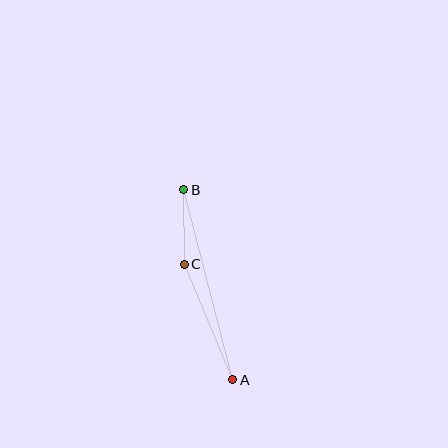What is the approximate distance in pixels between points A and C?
The distance between A and C is approximately 125 pixels.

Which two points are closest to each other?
Points B and C are closest to each other.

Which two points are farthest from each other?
Points A and B are farthest from each other.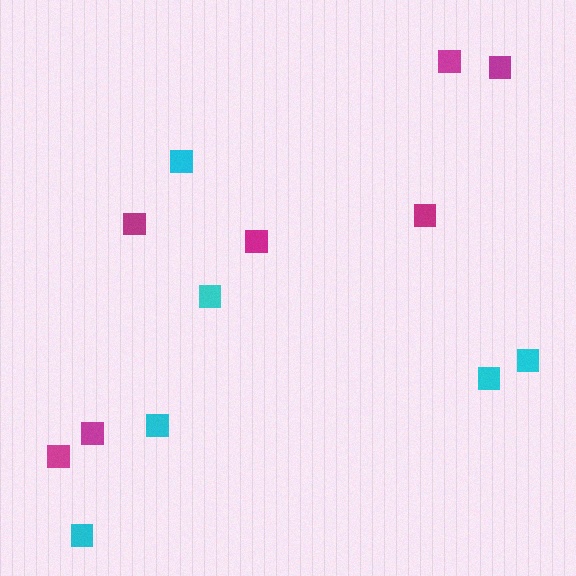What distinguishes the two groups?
There are 2 groups: one group of magenta squares (7) and one group of cyan squares (6).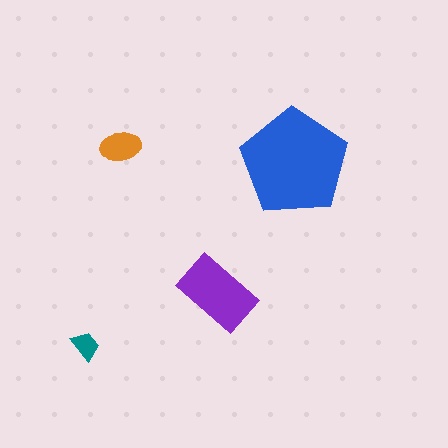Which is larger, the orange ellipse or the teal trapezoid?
The orange ellipse.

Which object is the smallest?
The teal trapezoid.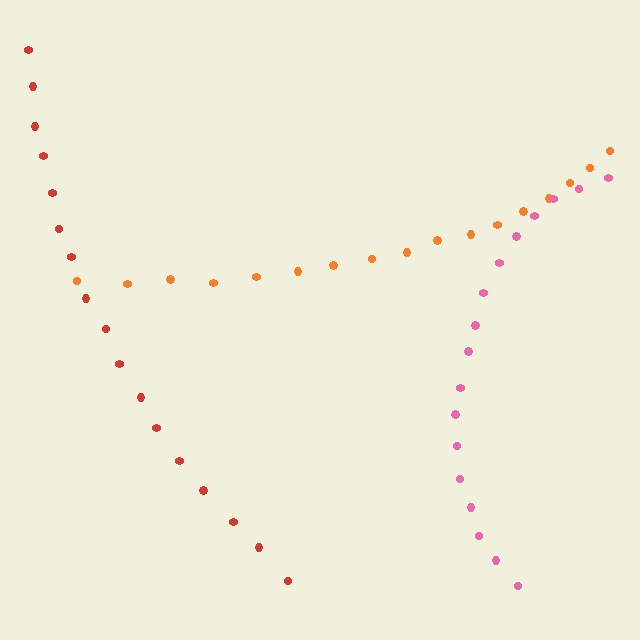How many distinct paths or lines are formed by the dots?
There are 3 distinct paths.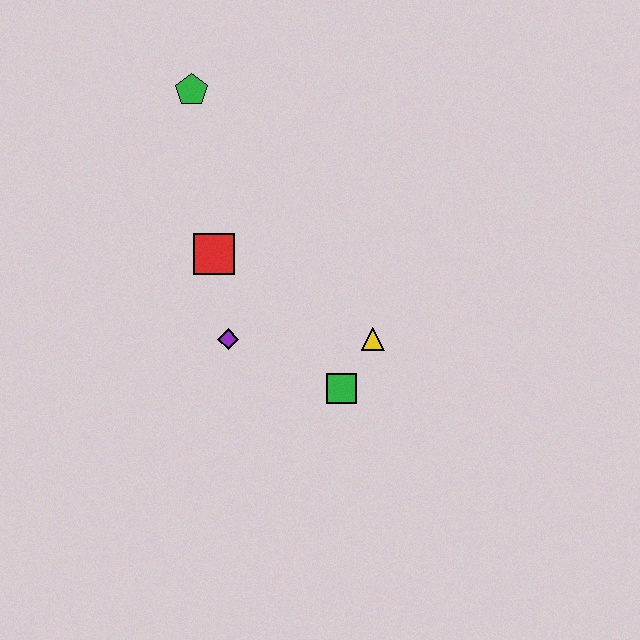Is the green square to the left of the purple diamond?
No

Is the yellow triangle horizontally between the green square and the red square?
No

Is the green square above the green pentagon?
No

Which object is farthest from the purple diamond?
The green pentagon is farthest from the purple diamond.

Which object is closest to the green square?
The yellow triangle is closest to the green square.